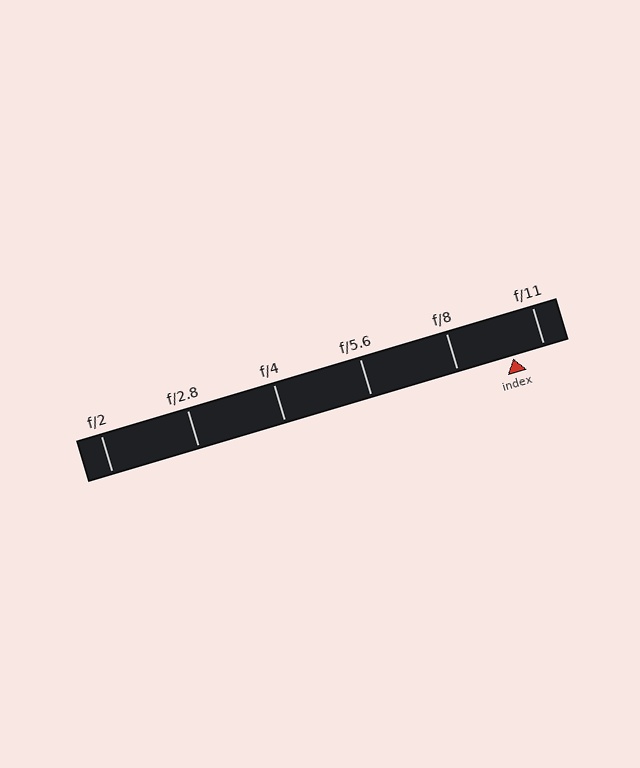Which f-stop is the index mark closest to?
The index mark is closest to f/11.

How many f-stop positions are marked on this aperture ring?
There are 6 f-stop positions marked.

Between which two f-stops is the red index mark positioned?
The index mark is between f/8 and f/11.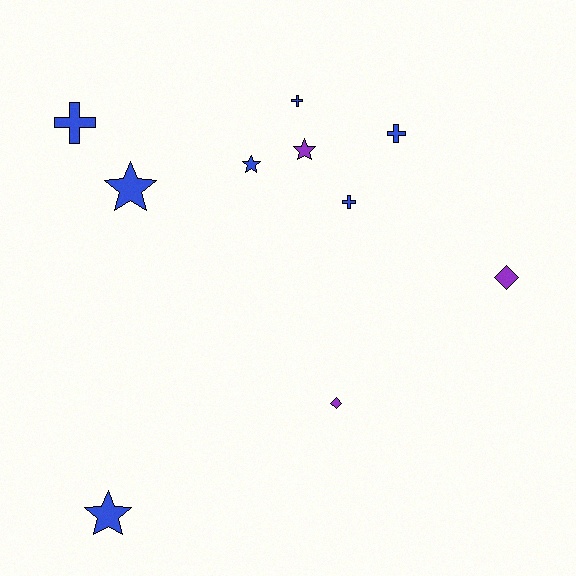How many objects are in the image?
There are 10 objects.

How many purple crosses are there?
There are no purple crosses.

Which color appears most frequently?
Blue, with 7 objects.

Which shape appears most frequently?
Cross, with 4 objects.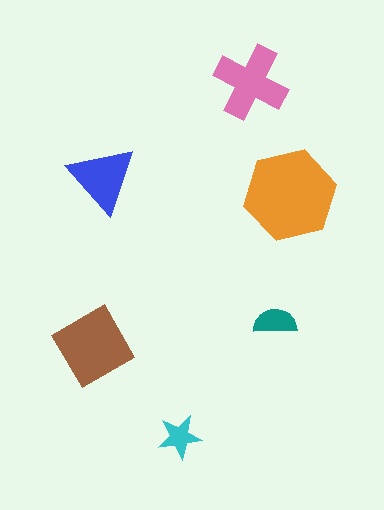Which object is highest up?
The pink cross is topmost.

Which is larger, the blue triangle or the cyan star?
The blue triangle.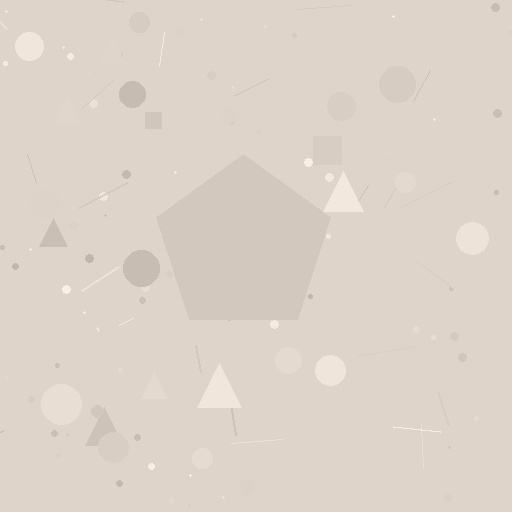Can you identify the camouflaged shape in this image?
The camouflaged shape is a pentagon.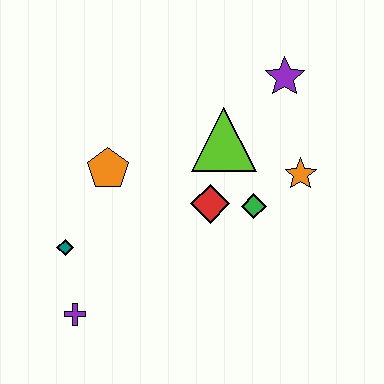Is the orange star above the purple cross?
Yes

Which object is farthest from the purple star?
The purple cross is farthest from the purple star.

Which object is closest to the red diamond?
The green diamond is closest to the red diamond.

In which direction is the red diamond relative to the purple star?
The red diamond is below the purple star.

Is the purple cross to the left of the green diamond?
Yes